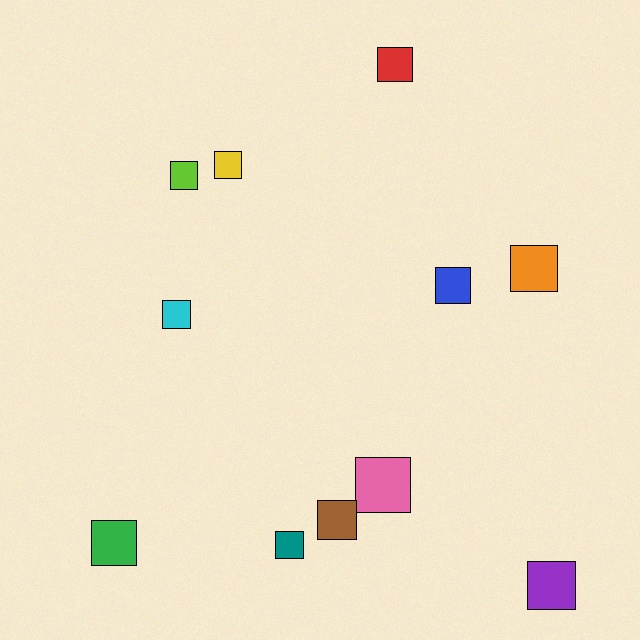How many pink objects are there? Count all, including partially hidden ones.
There is 1 pink object.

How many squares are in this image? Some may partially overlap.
There are 11 squares.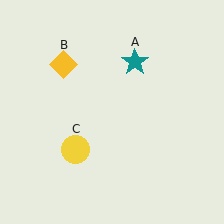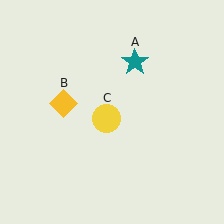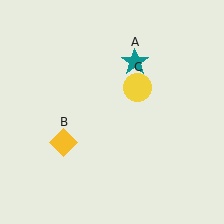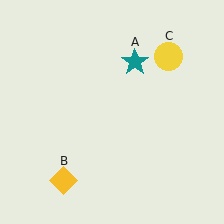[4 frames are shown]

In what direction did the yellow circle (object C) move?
The yellow circle (object C) moved up and to the right.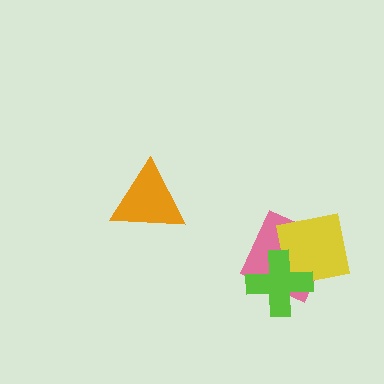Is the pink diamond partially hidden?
Yes, it is partially covered by another shape.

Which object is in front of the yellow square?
The lime cross is in front of the yellow square.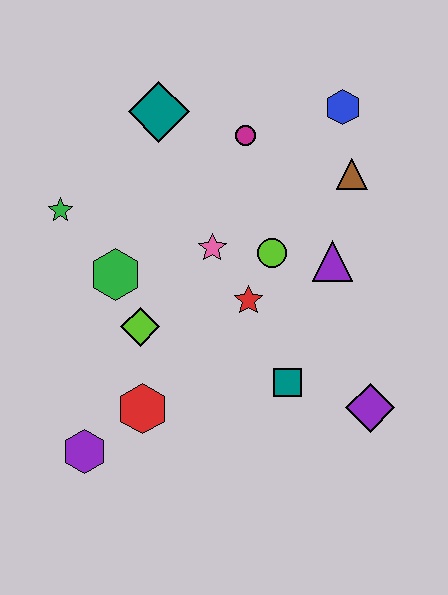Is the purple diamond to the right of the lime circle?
Yes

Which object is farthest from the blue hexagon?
The purple hexagon is farthest from the blue hexagon.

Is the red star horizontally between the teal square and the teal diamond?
Yes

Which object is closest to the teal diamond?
The magenta circle is closest to the teal diamond.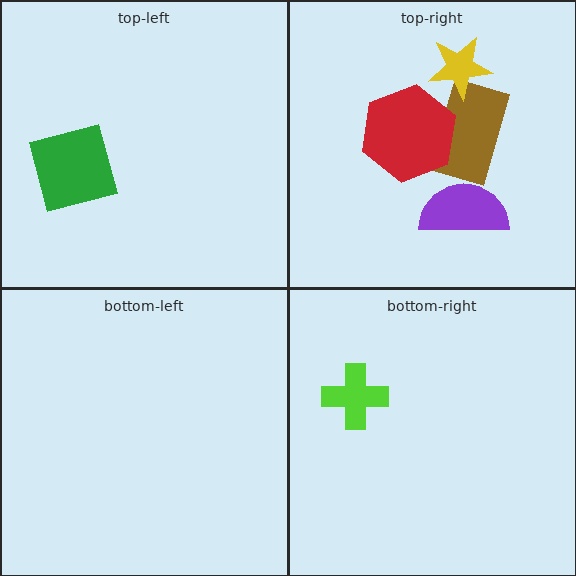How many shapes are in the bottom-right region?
1.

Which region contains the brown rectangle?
The top-right region.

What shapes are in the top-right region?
The brown rectangle, the purple semicircle, the yellow star, the red hexagon.